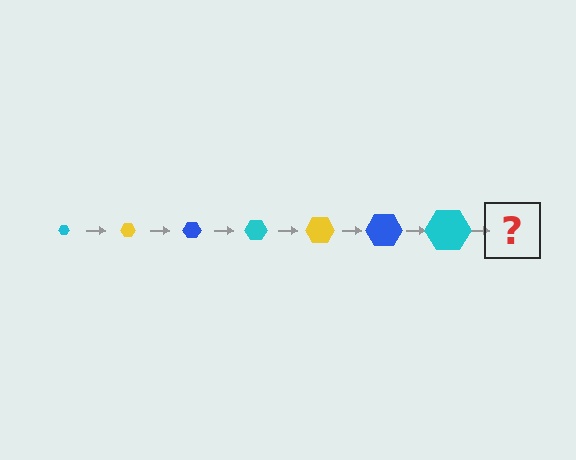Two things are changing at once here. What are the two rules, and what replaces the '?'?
The two rules are that the hexagon grows larger each step and the color cycles through cyan, yellow, and blue. The '?' should be a yellow hexagon, larger than the previous one.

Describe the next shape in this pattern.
It should be a yellow hexagon, larger than the previous one.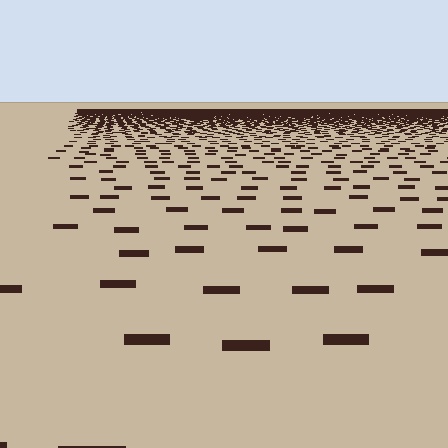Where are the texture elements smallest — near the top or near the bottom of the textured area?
Near the top.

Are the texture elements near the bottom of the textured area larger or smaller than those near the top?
Larger. Near the bottom, elements are closer to the viewer and appear at a bigger on-screen size.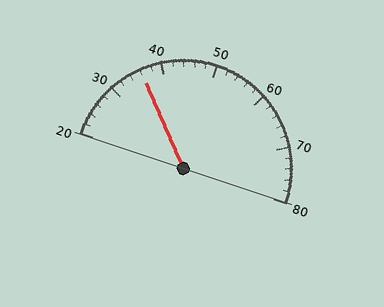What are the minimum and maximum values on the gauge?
The gauge ranges from 20 to 80.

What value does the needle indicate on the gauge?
The needle indicates approximately 36.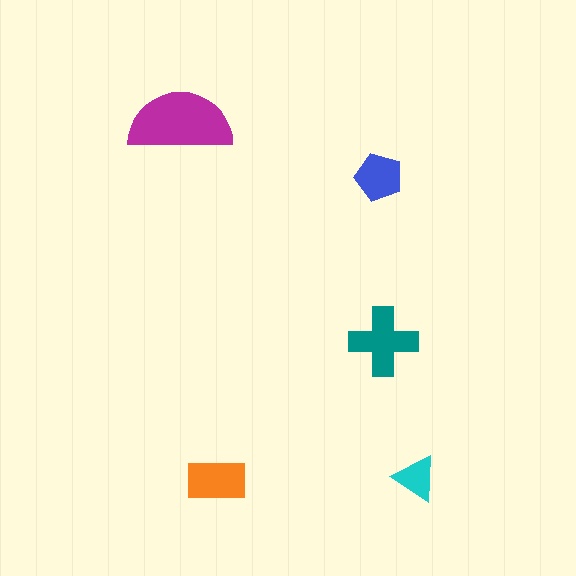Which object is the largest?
The magenta semicircle.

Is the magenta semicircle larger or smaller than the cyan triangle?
Larger.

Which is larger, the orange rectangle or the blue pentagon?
The orange rectangle.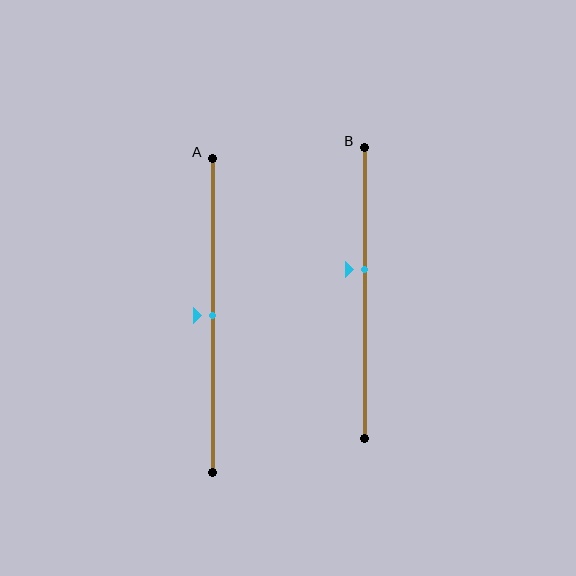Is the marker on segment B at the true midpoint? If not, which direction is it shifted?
No, the marker on segment B is shifted upward by about 8% of the segment length.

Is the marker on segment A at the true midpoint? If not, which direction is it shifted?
Yes, the marker on segment A is at the true midpoint.